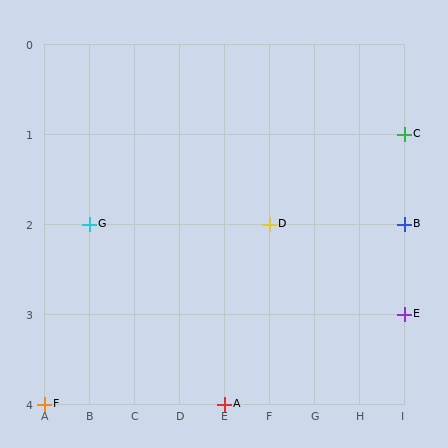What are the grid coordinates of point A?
Point A is at grid coordinates (E, 4).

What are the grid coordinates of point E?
Point E is at grid coordinates (I, 3).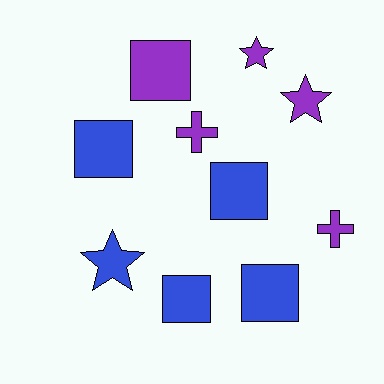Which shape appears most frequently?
Square, with 5 objects.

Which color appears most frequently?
Blue, with 5 objects.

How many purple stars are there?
There are 2 purple stars.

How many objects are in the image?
There are 10 objects.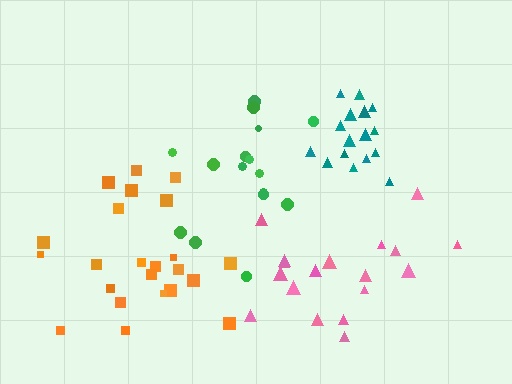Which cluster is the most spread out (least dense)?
Pink.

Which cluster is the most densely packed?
Teal.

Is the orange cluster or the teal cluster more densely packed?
Teal.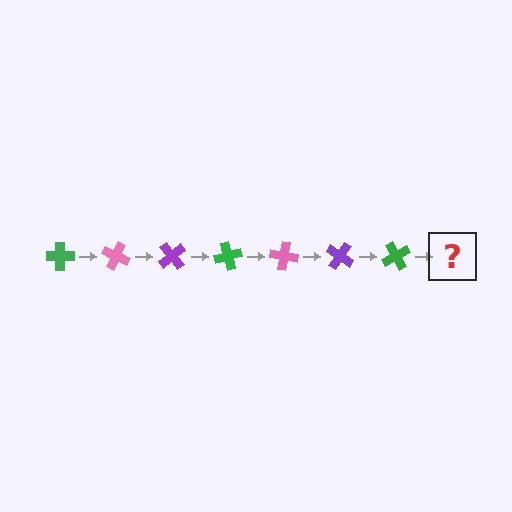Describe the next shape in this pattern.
It should be a pink cross, rotated 175 degrees from the start.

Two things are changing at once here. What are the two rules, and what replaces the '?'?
The two rules are that it rotates 25 degrees each step and the color cycles through green, pink, and purple. The '?' should be a pink cross, rotated 175 degrees from the start.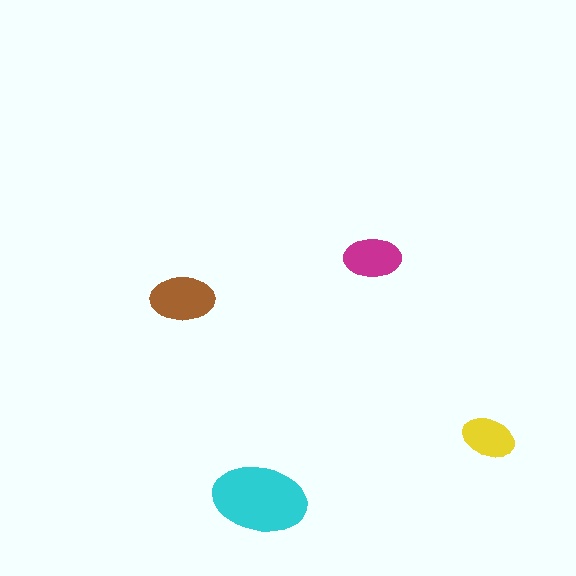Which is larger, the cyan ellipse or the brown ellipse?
The cyan one.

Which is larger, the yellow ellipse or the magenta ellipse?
The magenta one.